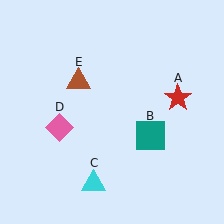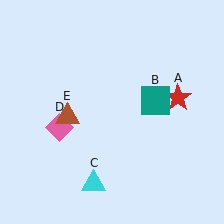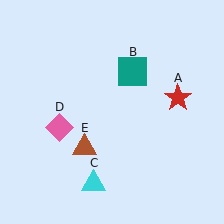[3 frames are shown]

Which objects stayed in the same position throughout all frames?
Red star (object A) and cyan triangle (object C) and pink diamond (object D) remained stationary.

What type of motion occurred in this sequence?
The teal square (object B), brown triangle (object E) rotated counterclockwise around the center of the scene.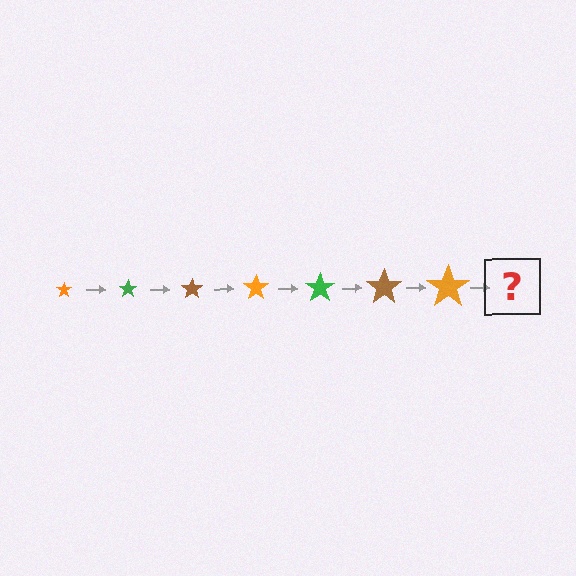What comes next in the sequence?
The next element should be a green star, larger than the previous one.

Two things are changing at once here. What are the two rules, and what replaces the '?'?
The two rules are that the star grows larger each step and the color cycles through orange, green, and brown. The '?' should be a green star, larger than the previous one.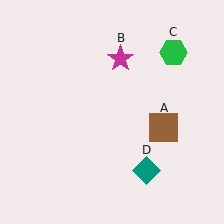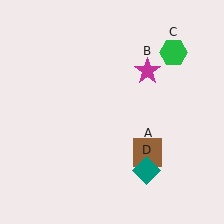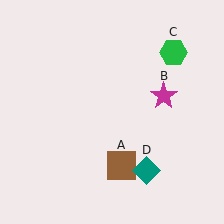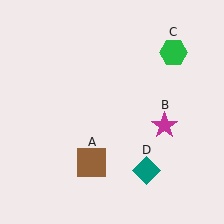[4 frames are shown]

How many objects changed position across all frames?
2 objects changed position: brown square (object A), magenta star (object B).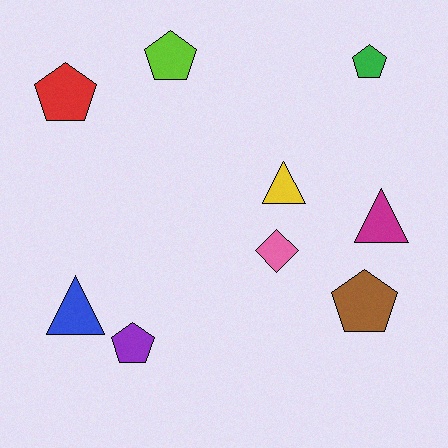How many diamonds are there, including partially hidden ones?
There is 1 diamond.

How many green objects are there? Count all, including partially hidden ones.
There is 1 green object.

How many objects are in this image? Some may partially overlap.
There are 9 objects.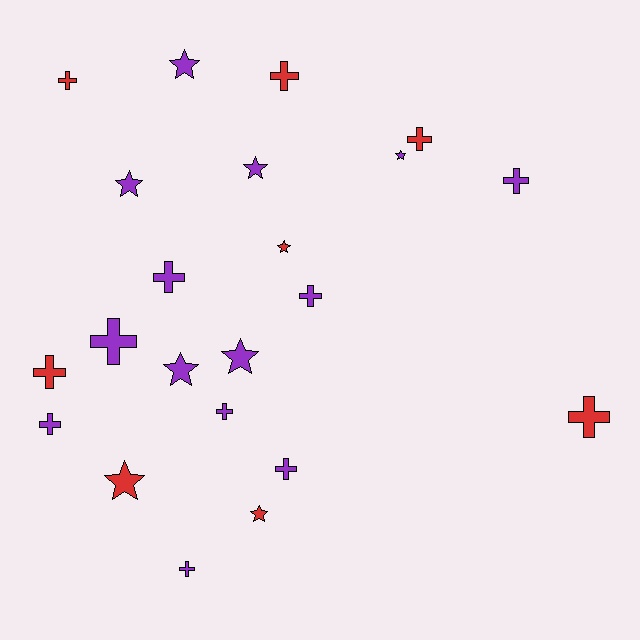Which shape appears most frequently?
Cross, with 13 objects.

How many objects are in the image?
There are 22 objects.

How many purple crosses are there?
There are 8 purple crosses.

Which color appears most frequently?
Purple, with 14 objects.